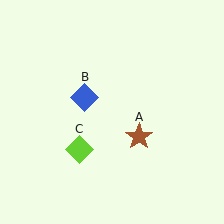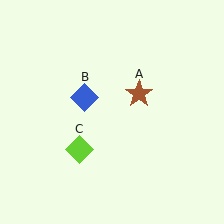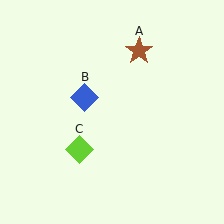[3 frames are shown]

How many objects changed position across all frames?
1 object changed position: brown star (object A).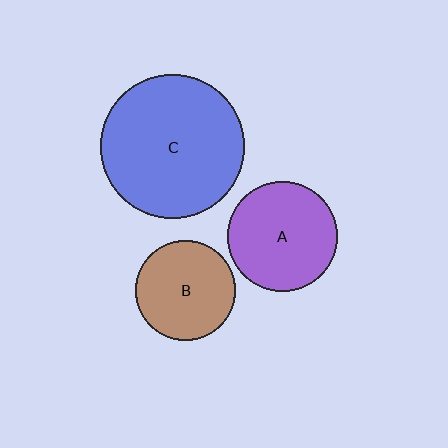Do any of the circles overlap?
No, none of the circles overlap.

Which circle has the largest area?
Circle C (blue).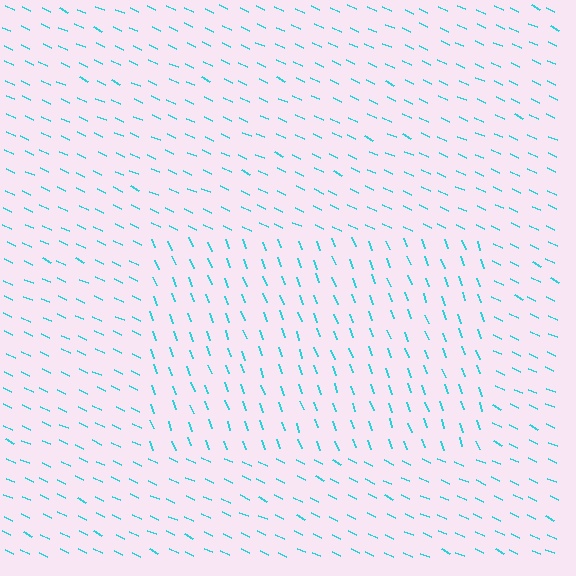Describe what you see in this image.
The image is filled with small cyan line segments. A rectangle region in the image has lines oriented differently from the surrounding lines, creating a visible texture boundary.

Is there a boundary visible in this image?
Yes, there is a texture boundary formed by a change in line orientation.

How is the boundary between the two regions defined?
The boundary is defined purely by a change in line orientation (approximately 45 degrees difference). All lines are the same color and thickness.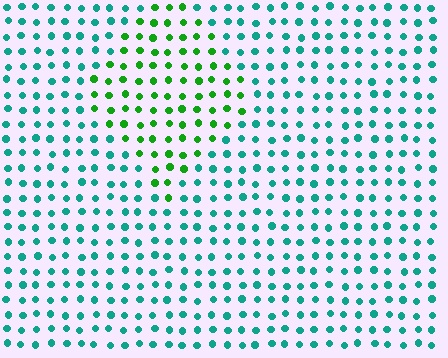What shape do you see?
I see a diamond.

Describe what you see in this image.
The image is filled with small teal elements in a uniform arrangement. A diamond-shaped region is visible where the elements are tinted to a slightly different hue, forming a subtle color boundary.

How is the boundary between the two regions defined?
The boundary is defined purely by a slight shift in hue (about 49 degrees). Spacing, size, and orientation are identical on both sides.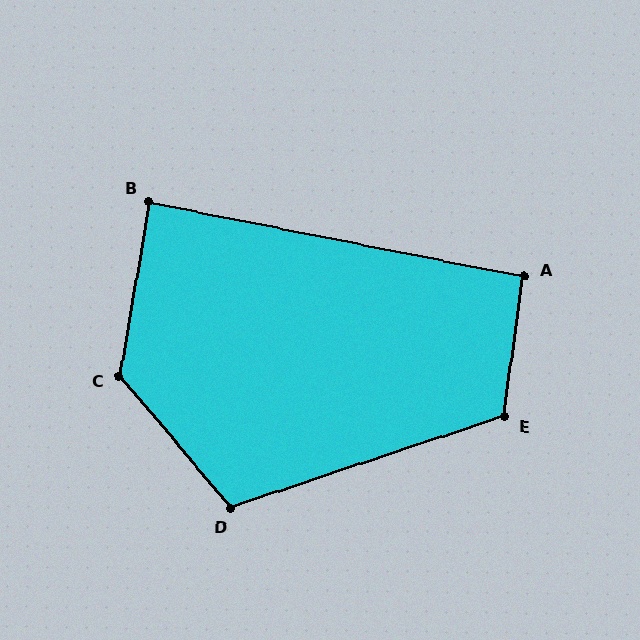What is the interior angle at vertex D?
Approximately 112 degrees (obtuse).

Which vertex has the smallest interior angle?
B, at approximately 88 degrees.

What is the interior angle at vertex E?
Approximately 116 degrees (obtuse).